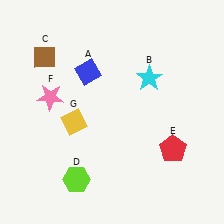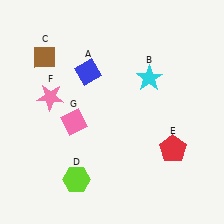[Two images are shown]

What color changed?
The diamond (G) changed from yellow in Image 1 to pink in Image 2.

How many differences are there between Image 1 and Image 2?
There is 1 difference between the two images.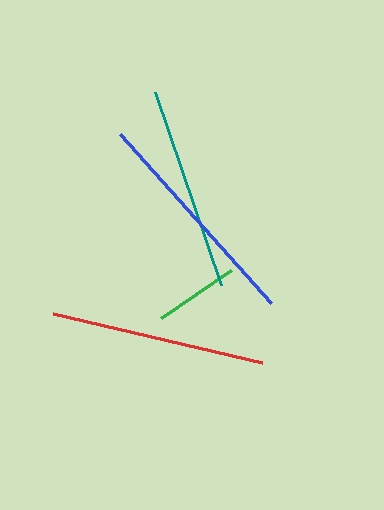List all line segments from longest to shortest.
From longest to shortest: blue, red, teal, green.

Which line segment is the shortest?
The green line is the shortest at approximately 85 pixels.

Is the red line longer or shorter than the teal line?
The red line is longer than the teal line.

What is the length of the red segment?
The red segment is approximately 214 pixels long.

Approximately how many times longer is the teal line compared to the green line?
The teal line is approximately 2.4 times the length of the green line.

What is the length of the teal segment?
The teal segment is approximately 203 pixels long.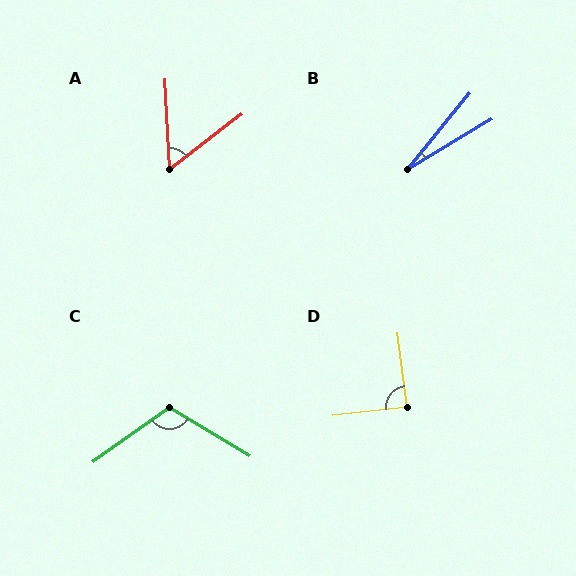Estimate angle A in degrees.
Approximately 55 degrees.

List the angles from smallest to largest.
B (20°), A (55°), D (89°), C (113°).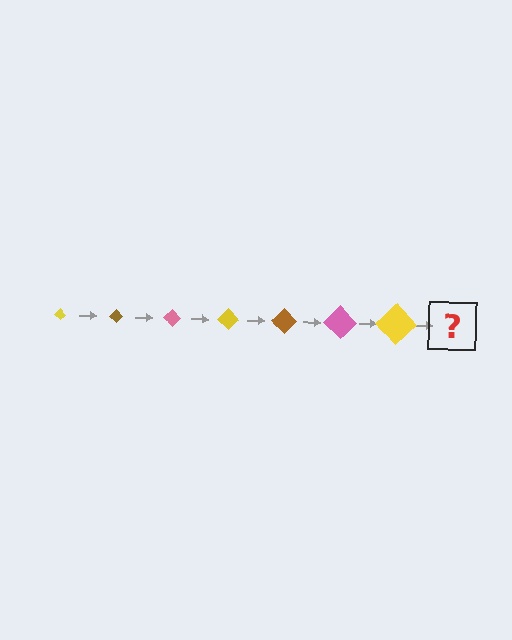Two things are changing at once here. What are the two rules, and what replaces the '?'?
The two rules are that the diamond grows larger each step and the color cycles through yellow, brown, and pink. The '?' should be a brown diamond, larger than the previous one.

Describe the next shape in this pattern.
It should be a brown diamond, larger than the previous one.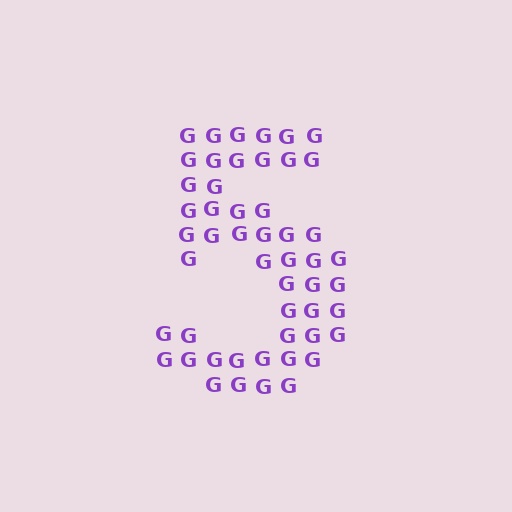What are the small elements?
The small elements are letter G's.